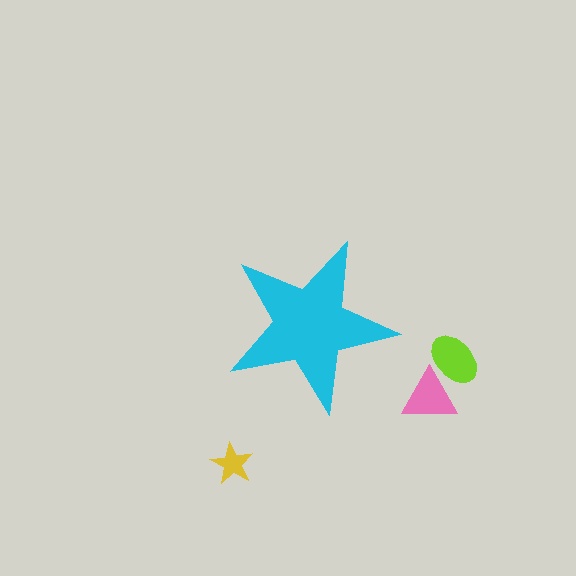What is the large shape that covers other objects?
A cyan star.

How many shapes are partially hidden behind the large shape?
0 shapes are partially hidden.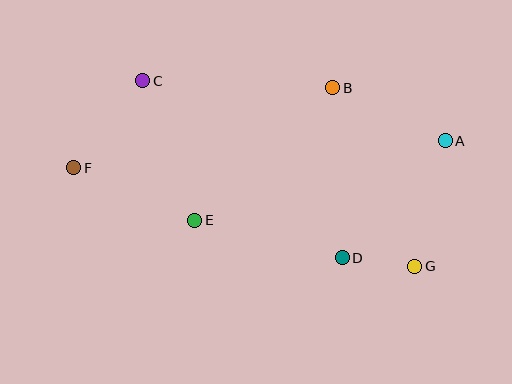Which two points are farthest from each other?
Points A and F are farthest from each other.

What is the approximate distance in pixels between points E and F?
The distance between E and F is approximately 132 pixels.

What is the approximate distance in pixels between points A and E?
The distance between A and E is approximately 263 pixels.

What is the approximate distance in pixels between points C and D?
The distance between C and D is approximately 267 pixels.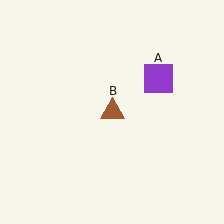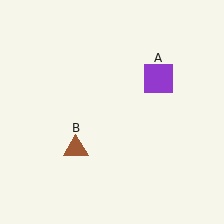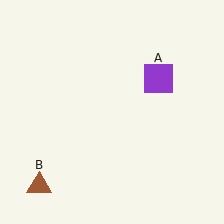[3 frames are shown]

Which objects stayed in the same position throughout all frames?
Purple square (object A) remained stationary.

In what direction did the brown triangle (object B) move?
The brown triangle (object B) moved down and to the left.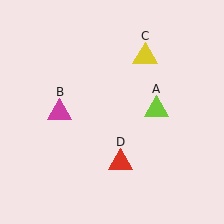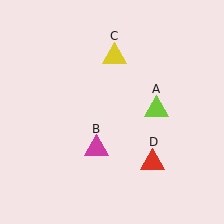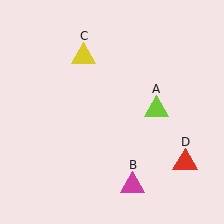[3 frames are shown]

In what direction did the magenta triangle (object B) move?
The magenta triangle (object B) moved down and to the right.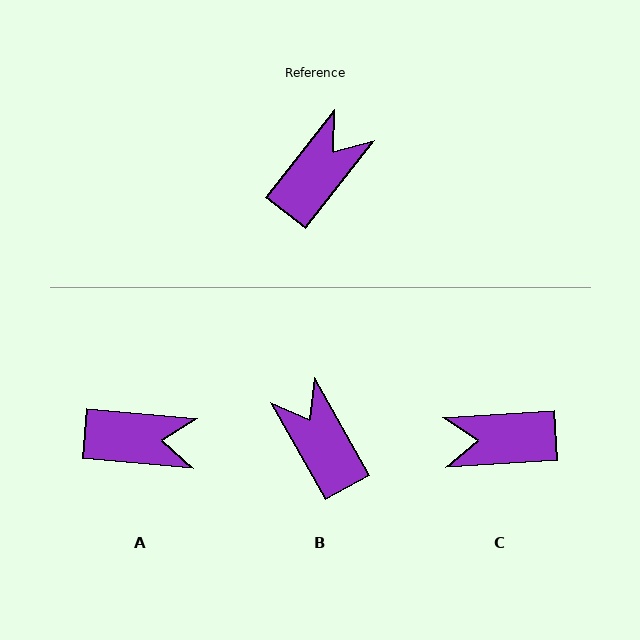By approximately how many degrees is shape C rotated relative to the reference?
Approximately 132 degrees counter-clockwise.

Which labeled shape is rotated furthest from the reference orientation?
C, about 132 degrees away.